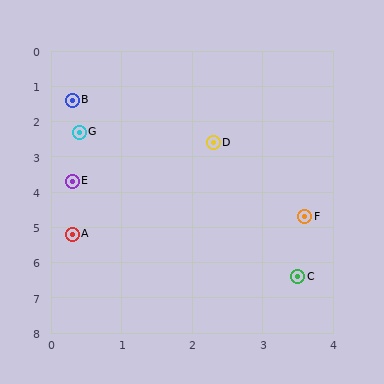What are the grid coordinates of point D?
Point D is at approximately (2.3, 2.6).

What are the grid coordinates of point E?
Point E is at approximately (0.3, 3.7).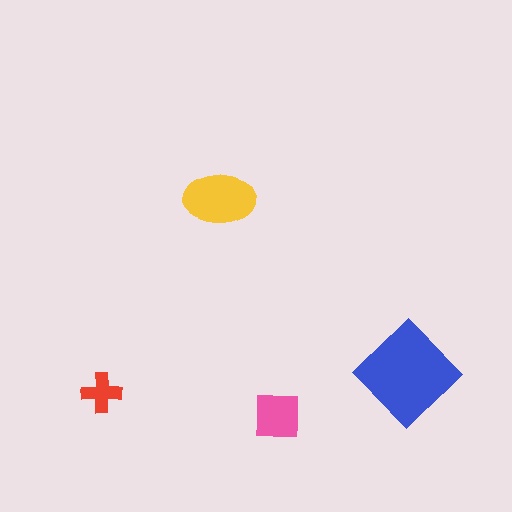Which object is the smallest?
The red cross.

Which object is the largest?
The blue diamond.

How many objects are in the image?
There are 4 objects in the image.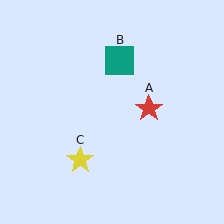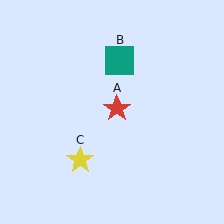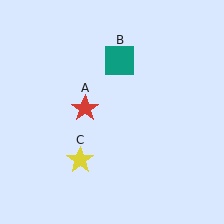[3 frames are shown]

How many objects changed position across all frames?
1 object changed position: red star (object A).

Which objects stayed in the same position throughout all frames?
Teal square (object B) and yellow star (object C) remained stationary.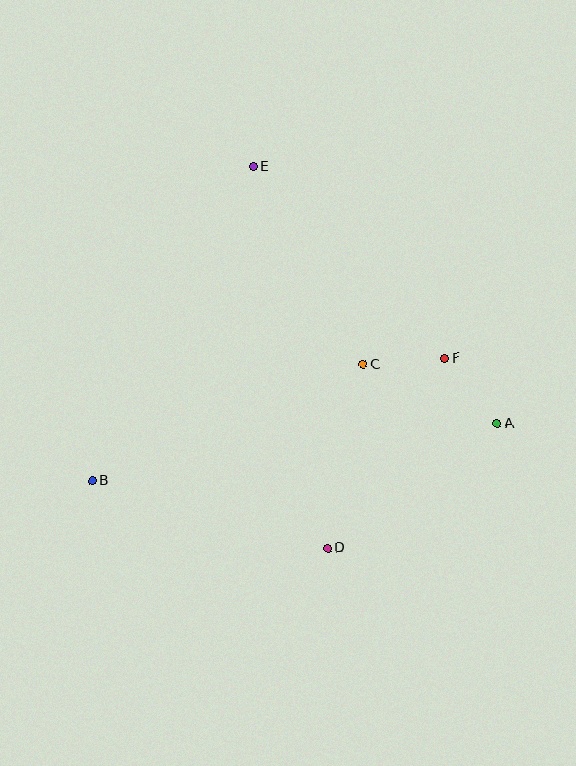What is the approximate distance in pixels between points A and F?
The distance between A and F is approximately 84 pixels.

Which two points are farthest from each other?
Points A and B are farthest from each other.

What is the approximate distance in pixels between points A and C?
The distance between A and C is approximately 146 pixels.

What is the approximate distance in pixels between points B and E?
The distance between B and E is approximately 353 pixels.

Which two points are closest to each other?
Points C and F are closest to each other.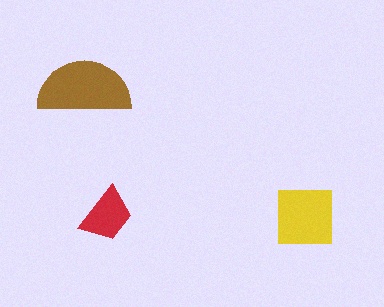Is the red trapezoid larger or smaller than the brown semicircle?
Smaller.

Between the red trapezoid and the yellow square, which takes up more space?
The yellow square.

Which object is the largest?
The brown semicircle.